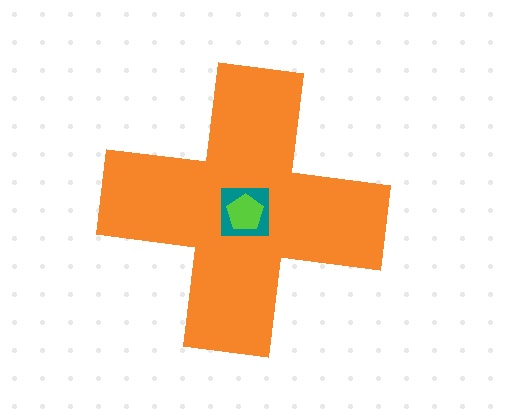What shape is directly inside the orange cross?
The teal square.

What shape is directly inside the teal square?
The lime pentagon.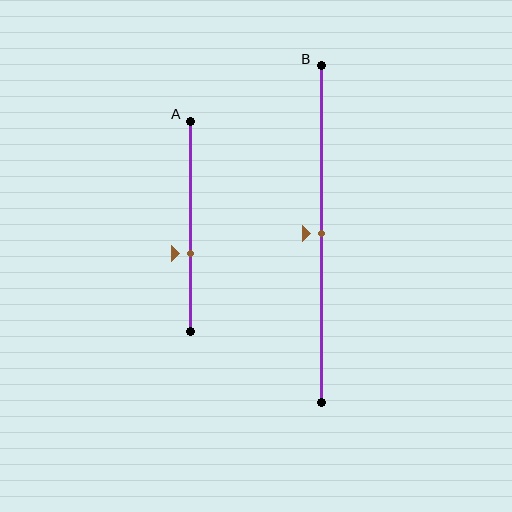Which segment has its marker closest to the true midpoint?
Segment B has its marker closest to the true midpoint.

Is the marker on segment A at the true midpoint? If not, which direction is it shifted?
No, the marker on segment A is shifted downward by about 13% of the segment length.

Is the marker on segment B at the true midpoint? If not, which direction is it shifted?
Yes, the marker on segment B is at the true midpoint.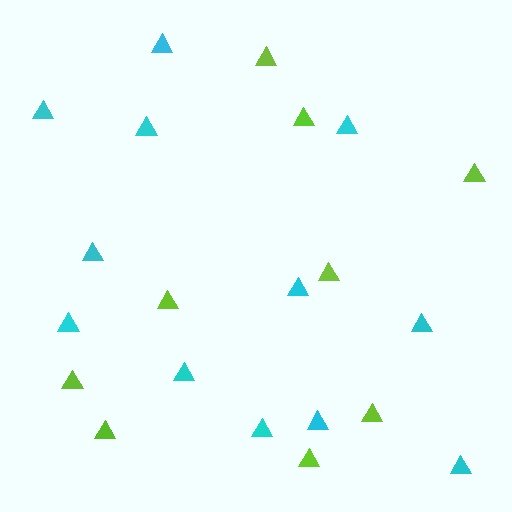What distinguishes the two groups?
There are 2 groups: one group of lime triangles (9) and one group of cyan triangles (12).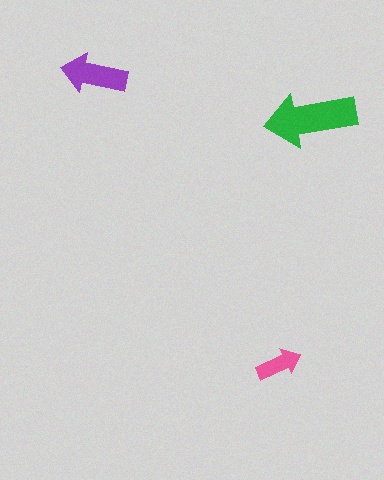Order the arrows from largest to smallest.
the green one, the purple one, the pink one.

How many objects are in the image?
There are 3 objects in the image.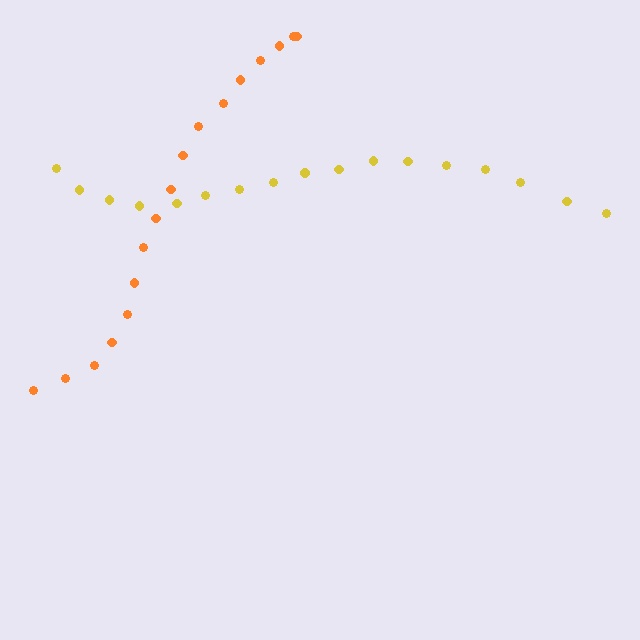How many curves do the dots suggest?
There are 2 distinct paths.